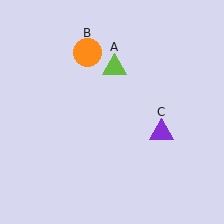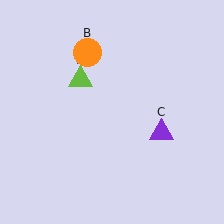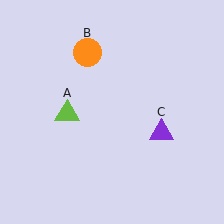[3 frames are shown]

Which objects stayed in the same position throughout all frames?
Orange circle (object B) and purple triangle (object C) remained stationary.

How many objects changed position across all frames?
1 object changed position: lime triangle (object A).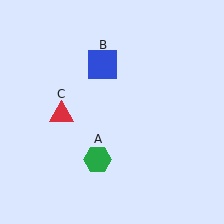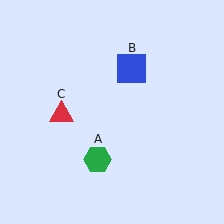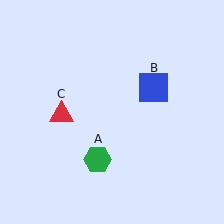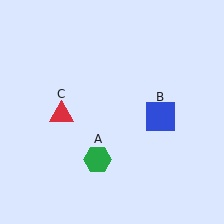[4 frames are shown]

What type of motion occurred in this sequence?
The blue square (object B) rotated clockwise around the center of the scene.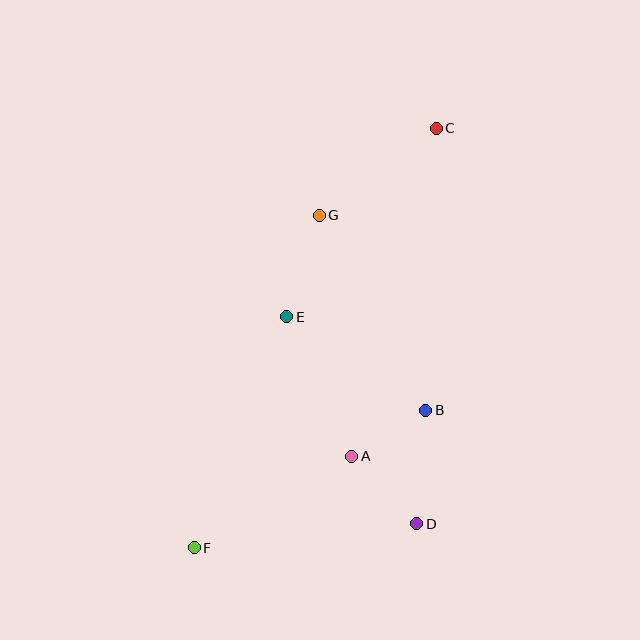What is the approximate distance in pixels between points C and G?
The distance between C and G is approximately 146 pixels.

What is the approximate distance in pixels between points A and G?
The distance between A and G is approximately 243 pixels.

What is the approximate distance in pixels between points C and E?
The distance between C and E is approximately 240 pixels.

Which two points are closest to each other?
Points A and B are closest to each other.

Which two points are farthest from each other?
Points C and F are farthest from each other.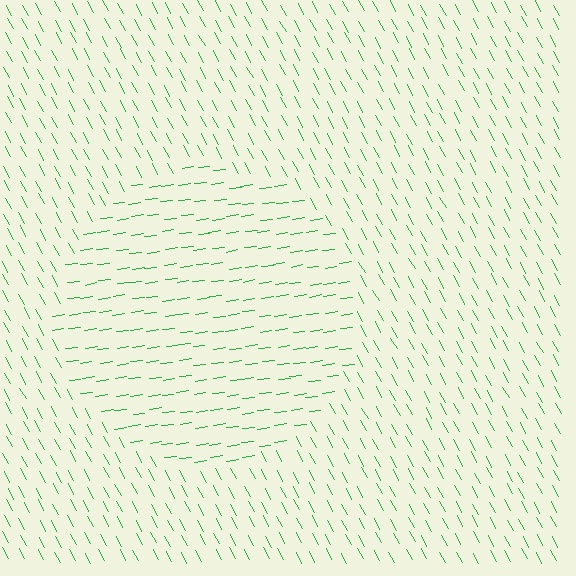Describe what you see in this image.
The image is filled with small green line segments. A circle region in the image has lines oriented differently from the surrounding lines, creating a visible texture boundary.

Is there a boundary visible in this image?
Yes, there is a texture boundary formed by a change in line orientation.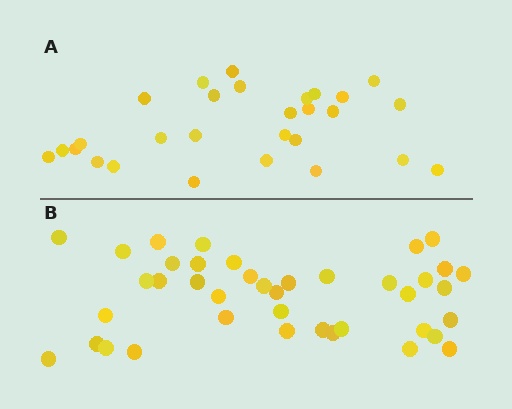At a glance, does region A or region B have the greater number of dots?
Region B (the bottom region) has more dots.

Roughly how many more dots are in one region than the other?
Region B has roughly 12 or so more dots than region A.